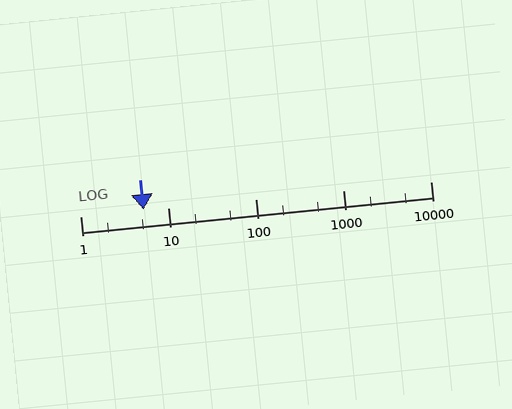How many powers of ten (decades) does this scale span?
The scale spans 4 decades, from 1 to 10000.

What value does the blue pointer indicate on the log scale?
The pointer indicates approximately 5.2.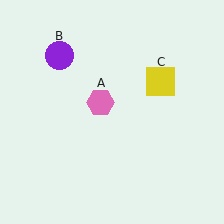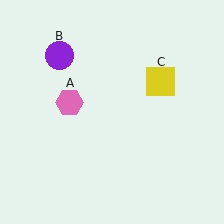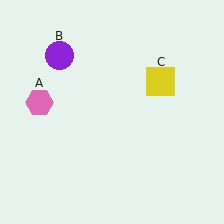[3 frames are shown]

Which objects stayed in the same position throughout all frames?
Purple circle (object B) and yellow square (object C) remained stationary.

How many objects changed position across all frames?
1 object changed position: pink hexagon (object A).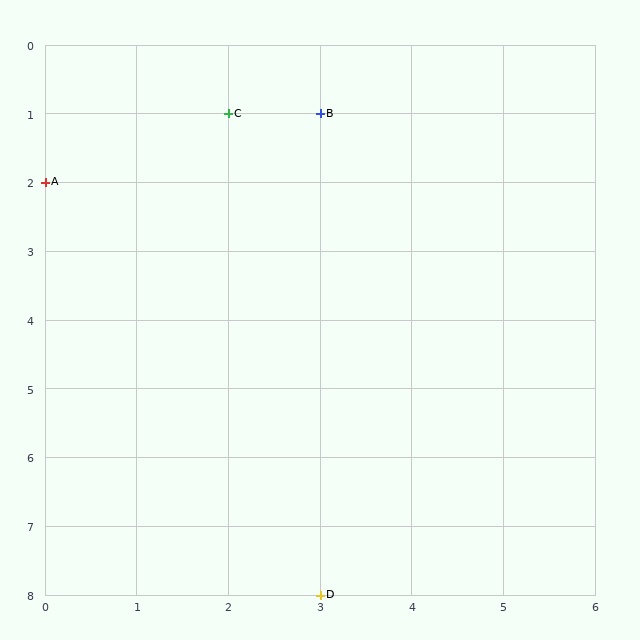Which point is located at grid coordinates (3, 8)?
Point D is at (3, 8).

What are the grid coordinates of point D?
Point D is at grid coordinates (3, 8).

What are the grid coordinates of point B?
Point B is at grid coordinates (3, 1).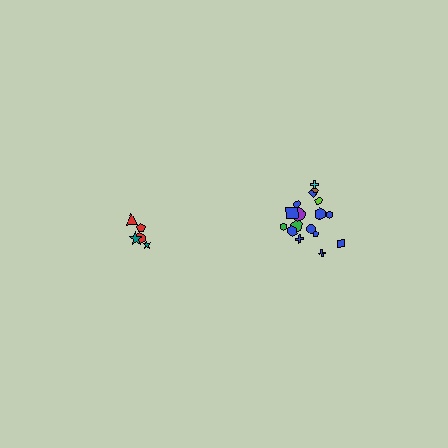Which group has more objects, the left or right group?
The right group.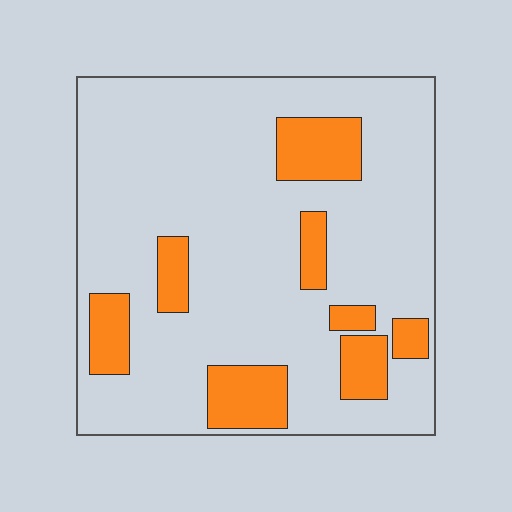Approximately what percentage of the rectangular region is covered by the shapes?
Approximately 20%.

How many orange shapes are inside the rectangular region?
8.